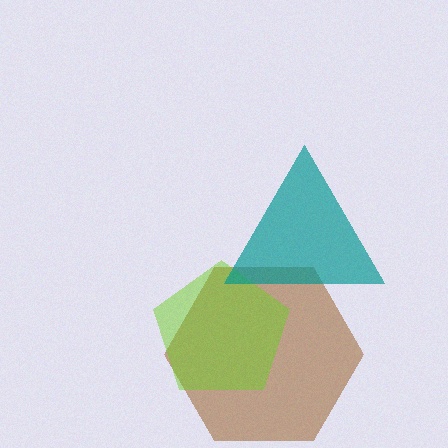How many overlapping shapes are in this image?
There are 3 overlapping shapes in the image.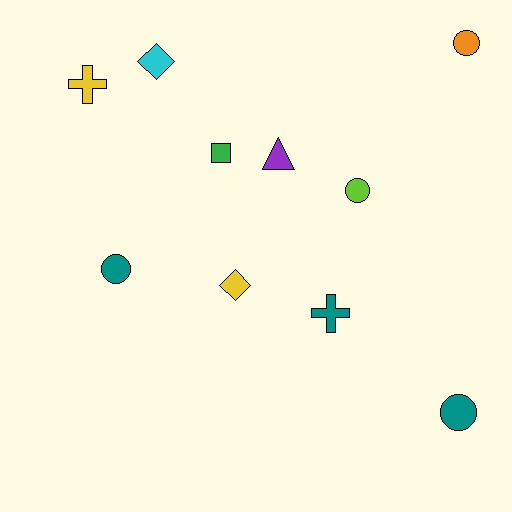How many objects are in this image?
There are 10 objects.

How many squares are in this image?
There is 1 square.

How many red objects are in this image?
There are no red objects.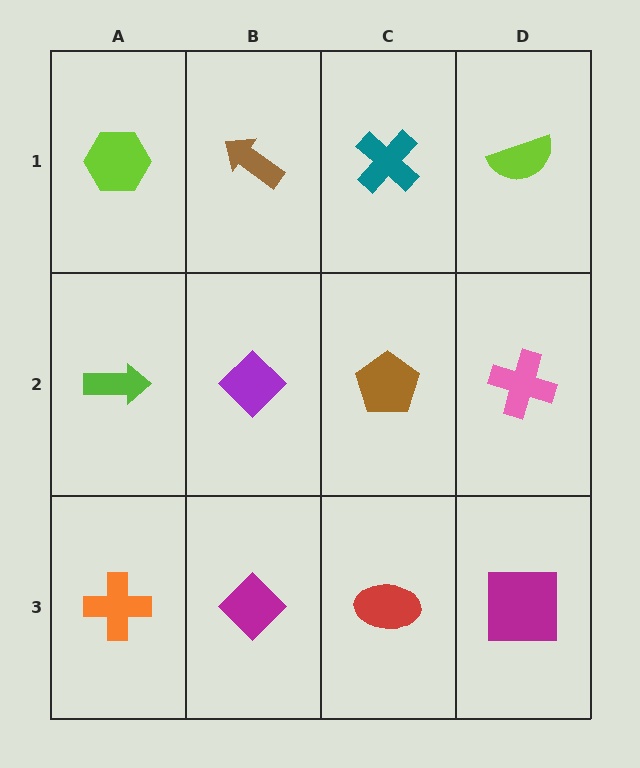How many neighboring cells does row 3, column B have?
3.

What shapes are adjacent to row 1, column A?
A lime arrow (row 2, column A), a brown arrow (row 1, column B).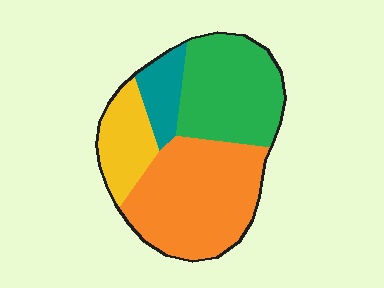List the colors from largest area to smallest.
From largest to smallest: orange, green, yellow, teal.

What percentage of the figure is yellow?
Yellow covers roughly 15% of the figure.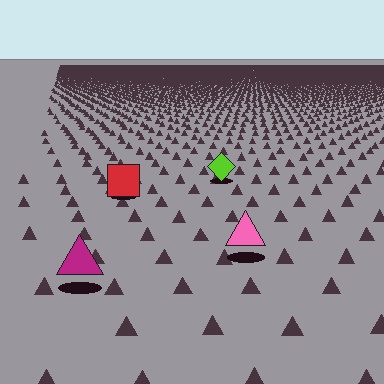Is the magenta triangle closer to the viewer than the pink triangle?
Yes. The magenta triangle is closer — you can tell from the texture gradient: the ground texture is coarser near it.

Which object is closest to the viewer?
The magenta triangle is closest. The texture marks near it are larger and more spread out.